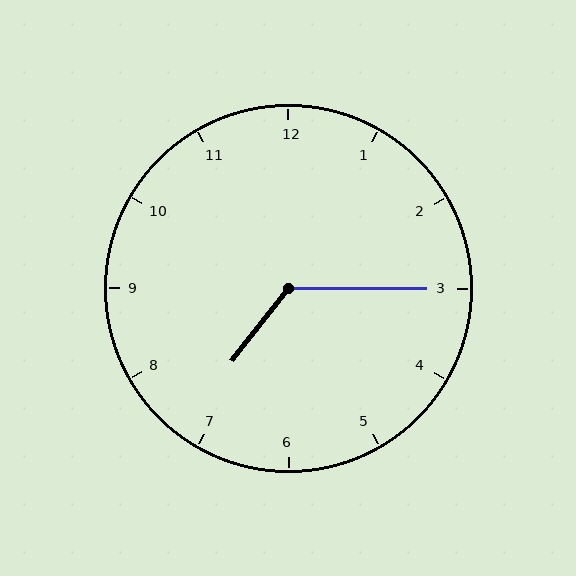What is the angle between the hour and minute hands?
Approximately 128 degrees.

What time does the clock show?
7:15.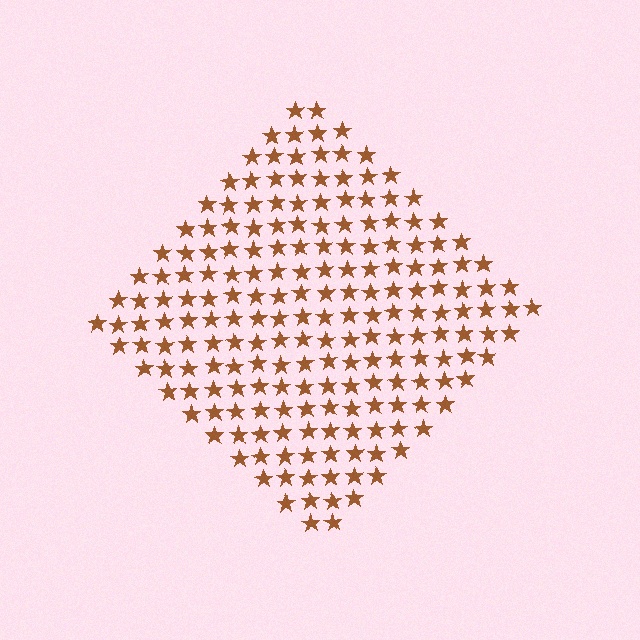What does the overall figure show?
The overall figure shows a diamond.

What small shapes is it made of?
It is made of small stars.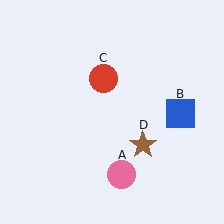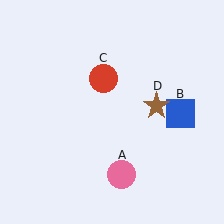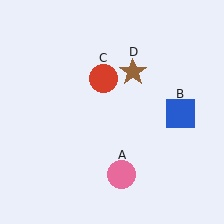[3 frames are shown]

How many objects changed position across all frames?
1 object changed position: brown star (object D).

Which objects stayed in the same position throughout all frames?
Pink circle (object A) and blue square (object B) and red circle (object C) remained stationary.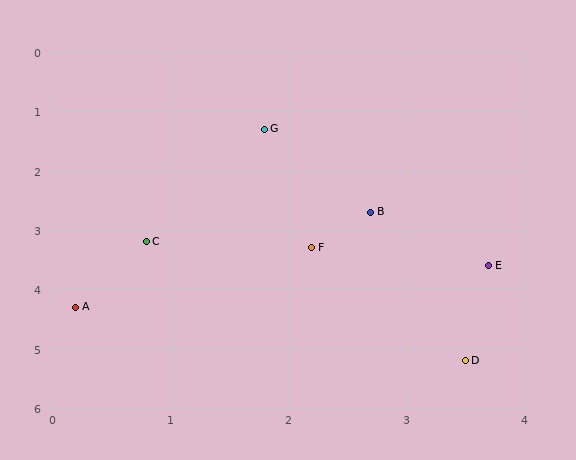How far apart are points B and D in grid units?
Points B and D are about 2.6 grid units apart.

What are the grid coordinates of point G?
Point G is at approximately (1.8, 1.3).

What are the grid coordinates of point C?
Point C is at approximately (0.8, 3.2).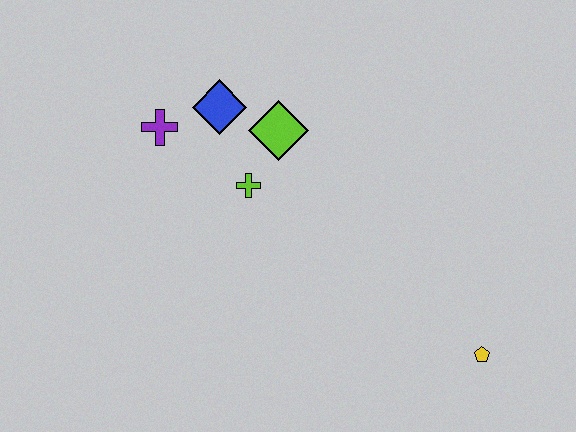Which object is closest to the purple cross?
The blue diamond is closest to the purple cross.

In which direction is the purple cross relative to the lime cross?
The purple cross is to the left of the lime cross.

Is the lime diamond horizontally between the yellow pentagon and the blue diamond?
Yes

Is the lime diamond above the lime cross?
Yes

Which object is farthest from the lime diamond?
The yellow pentagon is farthest from the lime diamond.